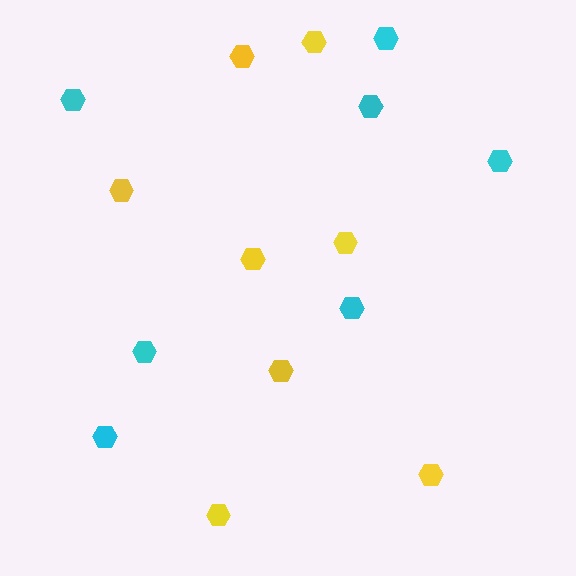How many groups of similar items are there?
There are 2 groups: one group of yellow hexagons (8) and one group of cyan hexagons (7).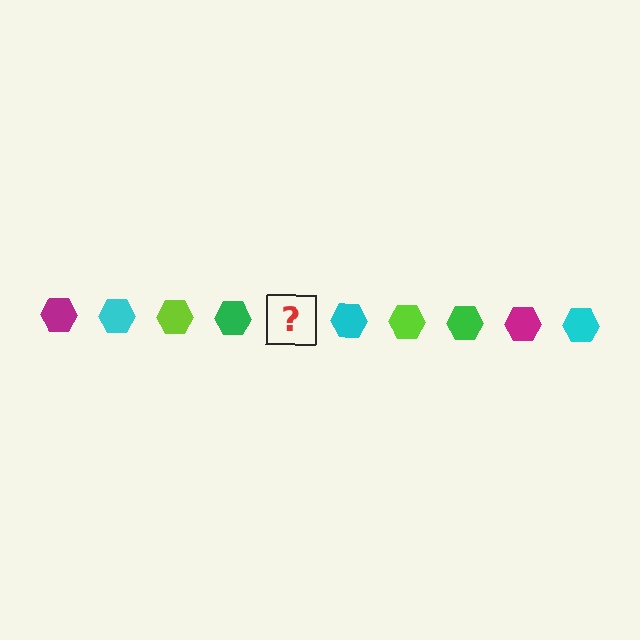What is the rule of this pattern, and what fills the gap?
The rule is that the pattern cycles through magenta, cyan, lime, green hexagons. The gap should be filled with a magenta hexagon.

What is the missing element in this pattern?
The missing element is a magenta hexagon.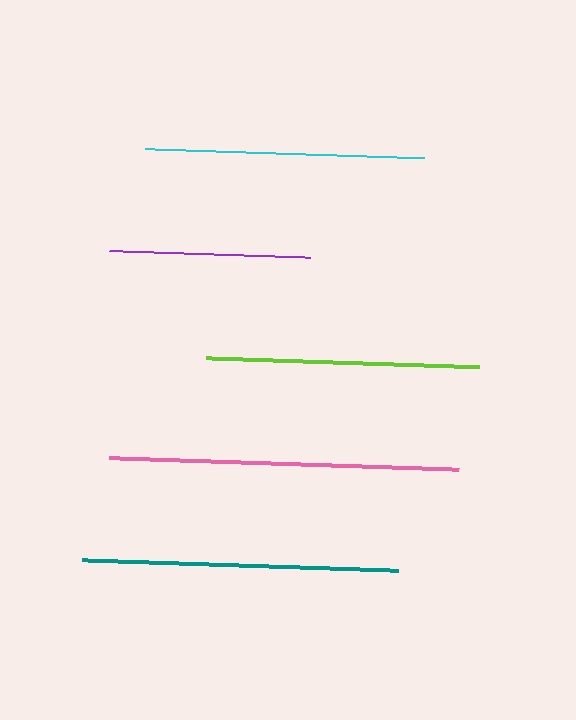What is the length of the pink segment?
The pink segment is approximately 350 pixels long.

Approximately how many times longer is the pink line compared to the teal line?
The pink line is approximately 1.1 times the length of the teal line.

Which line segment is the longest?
The pink line is the longest at approximately 350 pixels.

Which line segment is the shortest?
The purple line is the shortest at approximately 200 pixels.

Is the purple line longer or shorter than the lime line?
The lime line is longer than the purple line.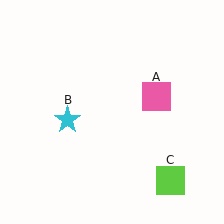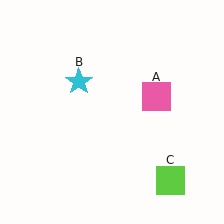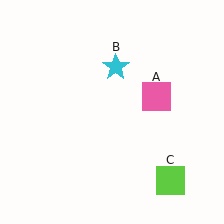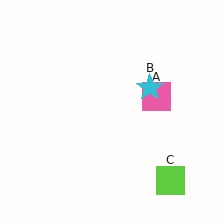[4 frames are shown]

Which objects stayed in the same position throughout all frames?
Pink square (object A) and lime square (object C) remained stationary.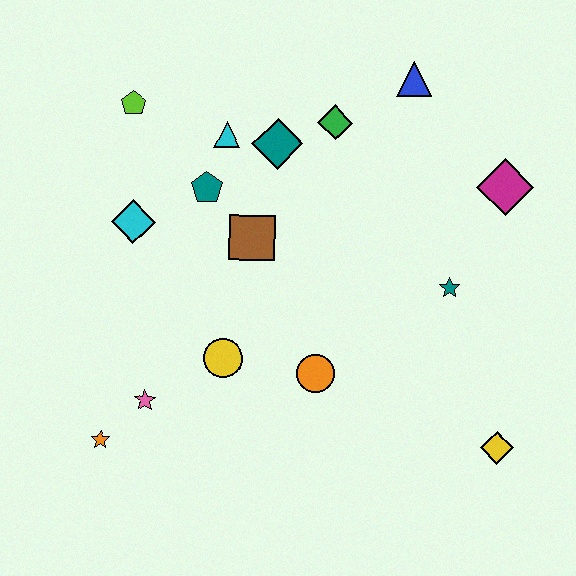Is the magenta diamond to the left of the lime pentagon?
No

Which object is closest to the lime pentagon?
The cyan triangle is closest to the lime pentagon.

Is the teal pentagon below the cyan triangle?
Yes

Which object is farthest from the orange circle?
The lime pentagon is farthest from the orange circle.